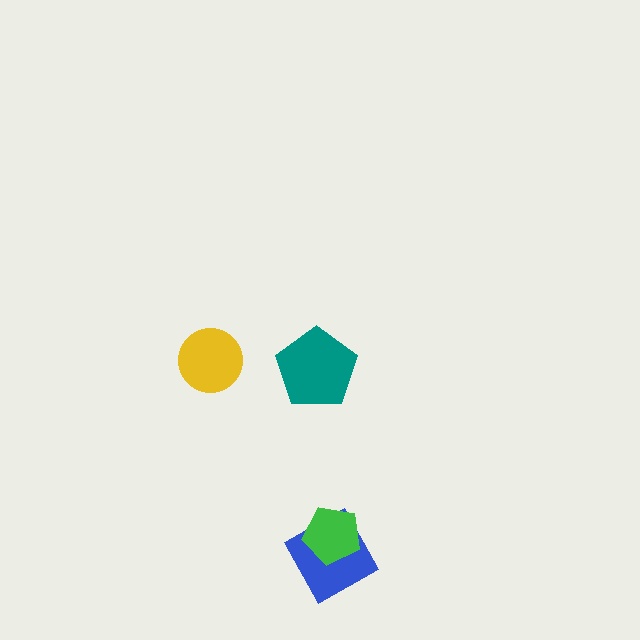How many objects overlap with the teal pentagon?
0 objects overlap with the teal pentagon.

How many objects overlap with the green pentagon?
1 object overlaps with the green pentagon.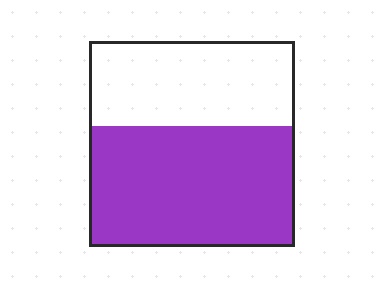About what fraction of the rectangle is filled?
About three fifths (3/5).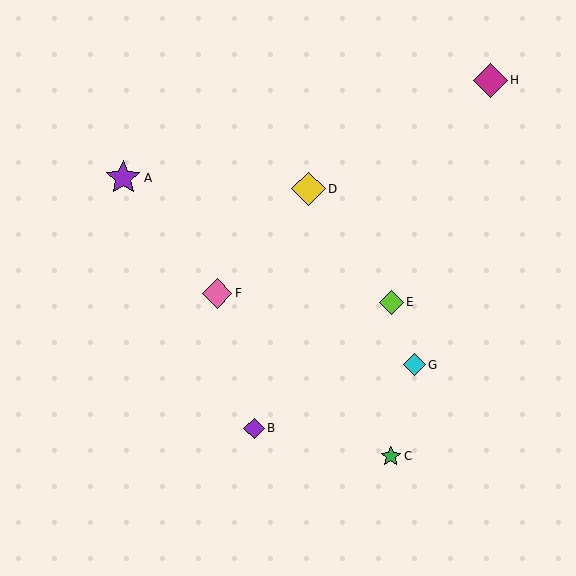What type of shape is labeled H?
Shape H is a magenta diamond.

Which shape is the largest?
The purple star (labeled A) is the largest.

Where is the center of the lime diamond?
The center of the lime diamond is at (392, 302).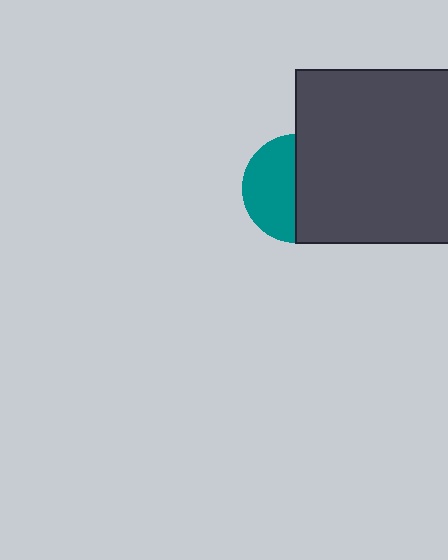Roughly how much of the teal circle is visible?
About half of it is visible (roughly 49%).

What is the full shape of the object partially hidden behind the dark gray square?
The partially hidden object is a teal circle.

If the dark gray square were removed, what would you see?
You would see the complete teal circle.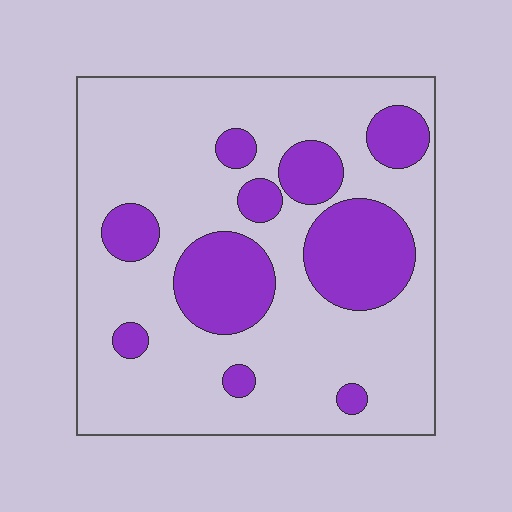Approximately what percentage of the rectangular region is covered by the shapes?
Approximately 25%.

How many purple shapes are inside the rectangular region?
10.